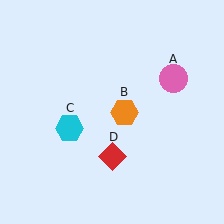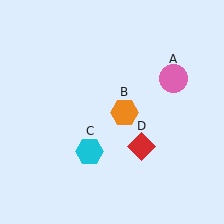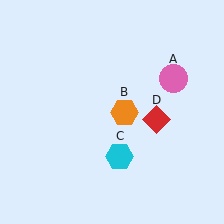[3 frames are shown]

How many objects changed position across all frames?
2 objects changed position: cyan hexagon (object C), red diamond (object D).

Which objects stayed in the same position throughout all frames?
Pink circle (object A) and orange hexagon (object B) remained stationary.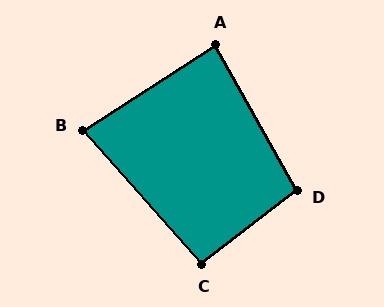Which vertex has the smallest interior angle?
B, at approximately 81 degrees.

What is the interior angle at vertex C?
Approximately 94 degrees (approximately right).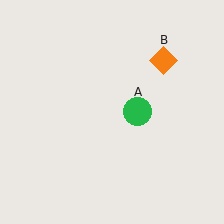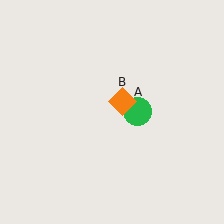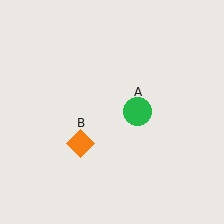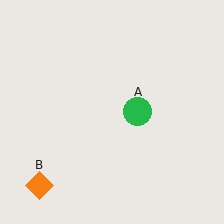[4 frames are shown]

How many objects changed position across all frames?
1 object changed position: orange diamond (object B).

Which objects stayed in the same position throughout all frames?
Green circle (object A) remained stationary.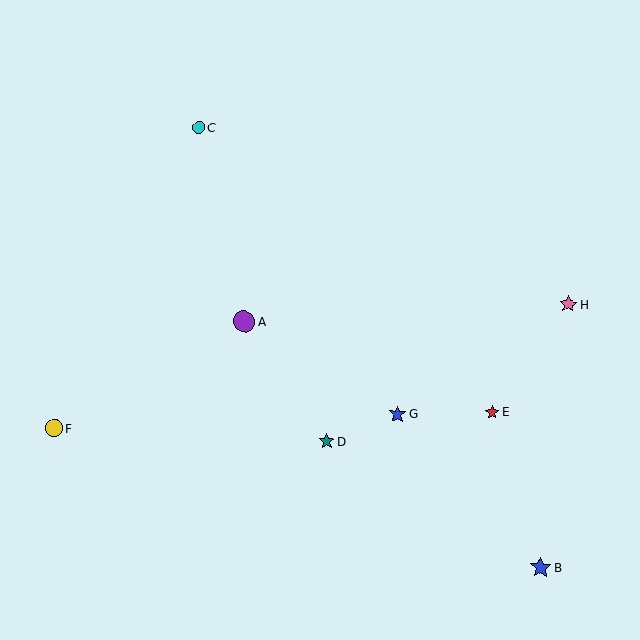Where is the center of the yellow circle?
The center of the yellow circle is at (54, 428).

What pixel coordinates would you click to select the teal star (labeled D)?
Click at (327, 441) to select the teal star D.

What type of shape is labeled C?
Shape C is a cyan circle.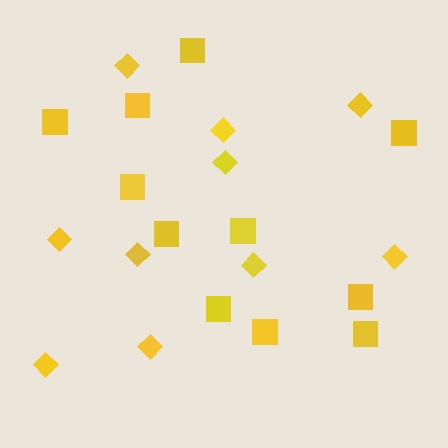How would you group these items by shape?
There are 2 groups: one group of squares (11) and one group of diamonds (10).